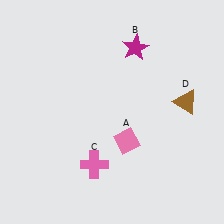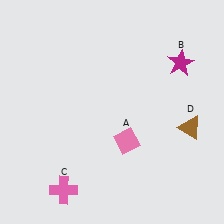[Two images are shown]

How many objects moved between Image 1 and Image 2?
3 objects moved between the two images.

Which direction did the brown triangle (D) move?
The brown triangle (D) moved down.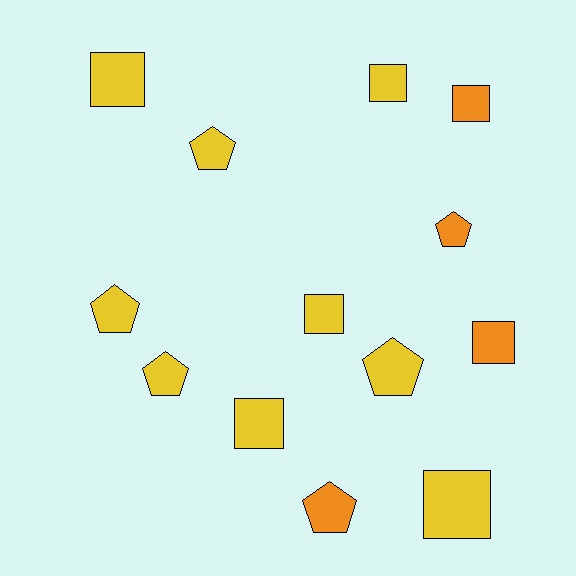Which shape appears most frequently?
Square, with 7 objects.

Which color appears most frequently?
Yellow, with 9 objects.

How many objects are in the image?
There are 13 objects.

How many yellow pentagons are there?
There are 4 yellow pentagons.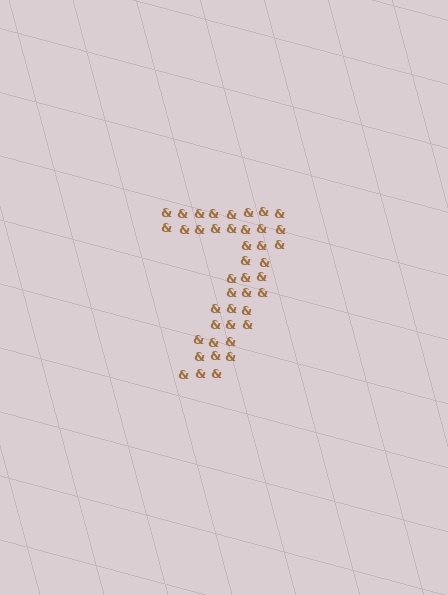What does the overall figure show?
The overall figure shows the digit 7.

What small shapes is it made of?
It is made of small ampersands.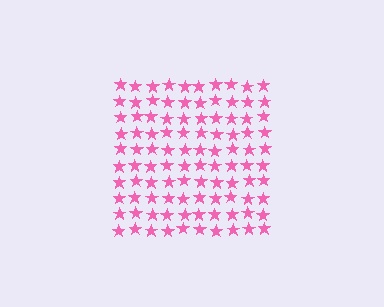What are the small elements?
The small elements are stars.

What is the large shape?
The large shape is a square.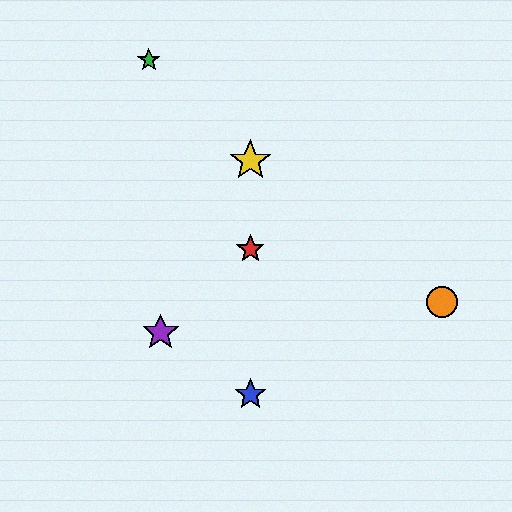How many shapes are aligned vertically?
3 shapes (the red star, the blue star, the yellow star) are aligned vertically.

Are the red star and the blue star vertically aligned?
Yes, both are at x≈250.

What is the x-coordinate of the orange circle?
The orange circle is at x≈442.